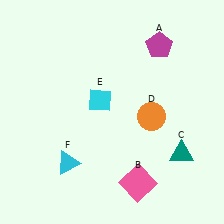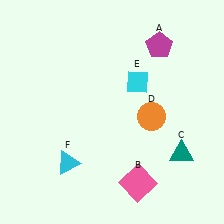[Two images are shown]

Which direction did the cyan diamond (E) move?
The cyan diamond (E) moved right.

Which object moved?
The cyan diamond (E) moved right.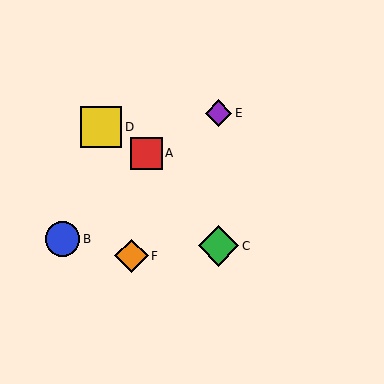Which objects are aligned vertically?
Objects C, E are aligned vertically.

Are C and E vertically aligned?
Yes, both are at x≈218.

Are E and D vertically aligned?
No, E is at x≈218 and D is at x≈101.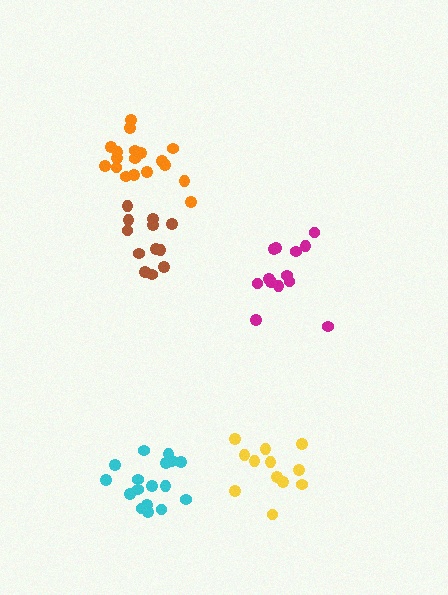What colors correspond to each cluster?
The clusters are colored: orange, magenta, cyan, yellow, brown.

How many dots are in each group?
Group 1: 18 dots, Group 2: 13 dots, Group 3: 17 dots, Group 4: 12 dots, Group 5: 12 dots (72 total).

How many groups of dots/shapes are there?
There are 5 groups.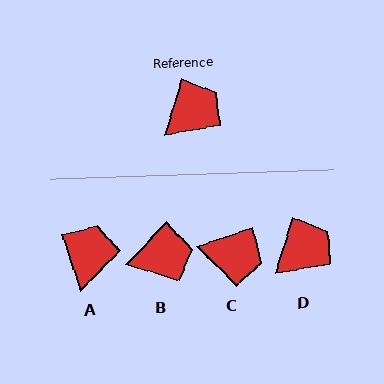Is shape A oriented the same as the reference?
No, it is off by about 35 degrees.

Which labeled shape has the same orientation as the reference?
D.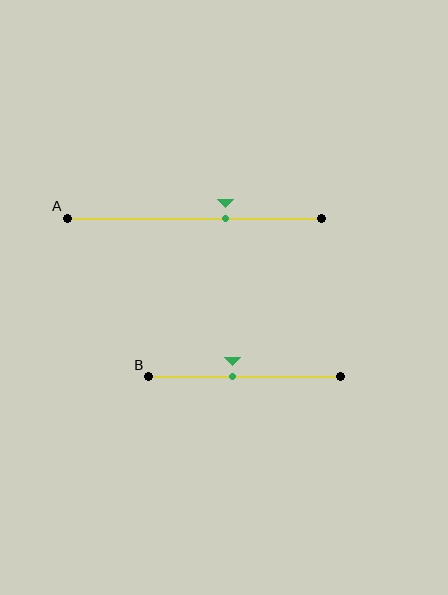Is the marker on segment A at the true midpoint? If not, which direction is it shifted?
No, the marker on segment A is shifted to the right by about 12% of the segment length.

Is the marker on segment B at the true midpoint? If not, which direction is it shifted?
No, the marker on segment B is shifted to the left by about 6% of the segment length.